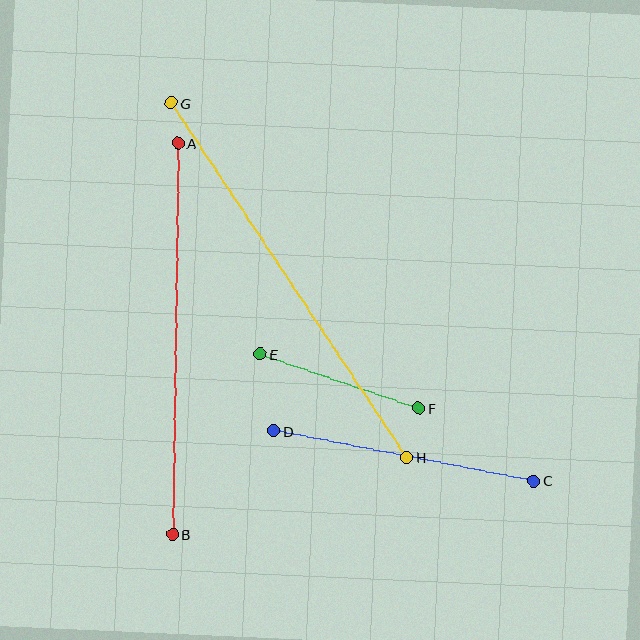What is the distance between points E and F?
The distance is approximately 168 pixels.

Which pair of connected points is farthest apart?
Points G and H are farthest apart.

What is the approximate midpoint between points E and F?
The midpoint is at approximately (339, 381) pixels.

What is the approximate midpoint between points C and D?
The midpoint is at approximately (404, 456) pixels.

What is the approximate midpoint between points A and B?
The midpoint is at approximately (175, 339) pixels.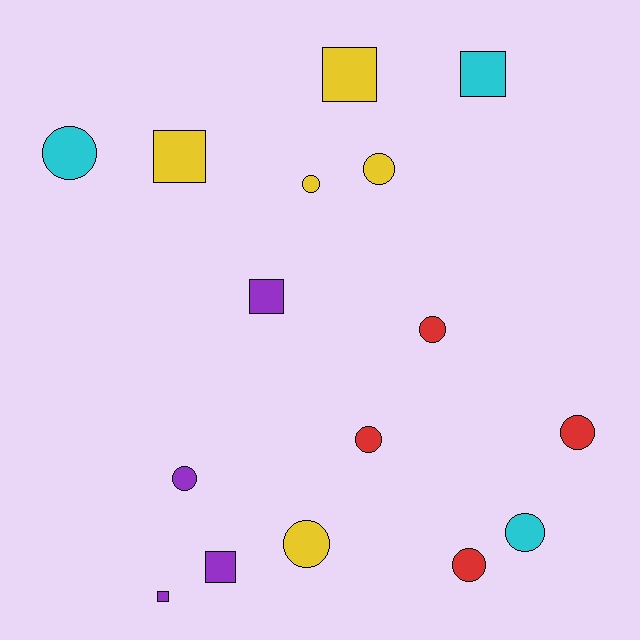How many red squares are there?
There are no red squares.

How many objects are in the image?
There are 16 objects.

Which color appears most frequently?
Yellow, with 5 objects.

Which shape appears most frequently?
Circle, with 10 objects.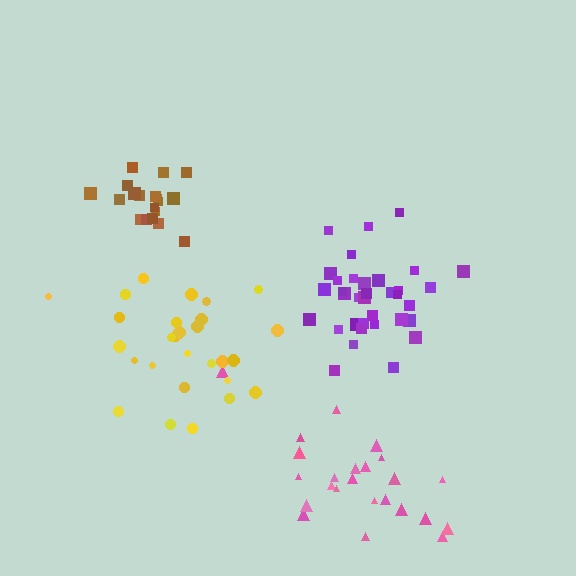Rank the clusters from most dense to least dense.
brown, purple, yellow, pink.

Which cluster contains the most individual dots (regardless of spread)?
Purple (35).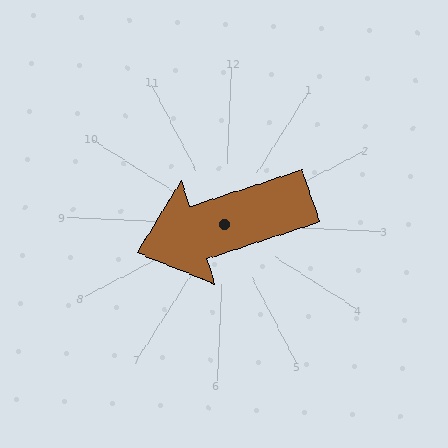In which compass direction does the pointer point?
West.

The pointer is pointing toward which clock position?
Roughly 8 o'clock.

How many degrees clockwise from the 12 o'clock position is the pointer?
Approximately 249 degrees.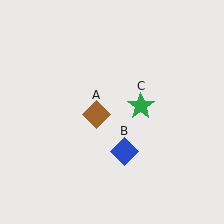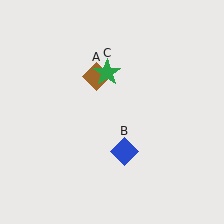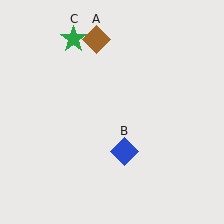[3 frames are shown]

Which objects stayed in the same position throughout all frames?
Blue diamond (object B) remained stationary.